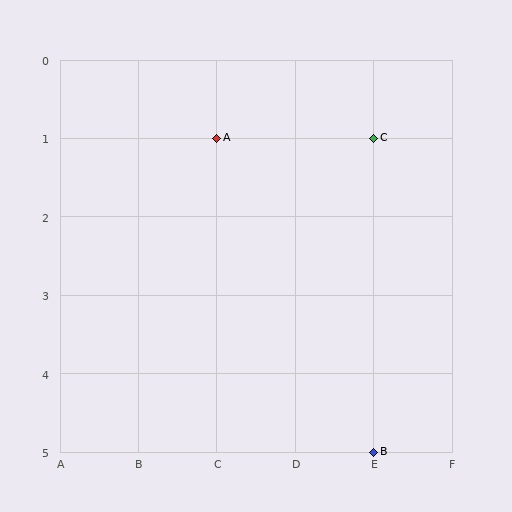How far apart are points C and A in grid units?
Points C and A are 2 columns apart.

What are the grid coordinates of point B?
Point B is at grid coordinates (E, 5).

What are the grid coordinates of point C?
Point C is at grid coordinates (E, 1).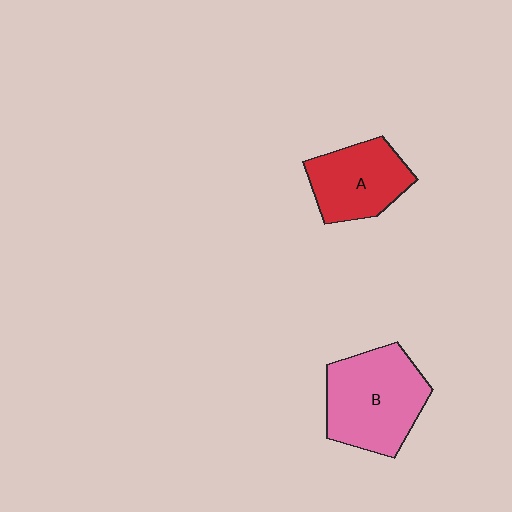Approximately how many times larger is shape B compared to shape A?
Approximately 1.3 times.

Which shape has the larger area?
Shape B (pink).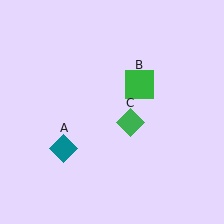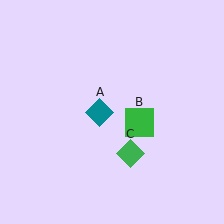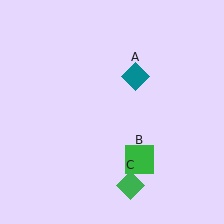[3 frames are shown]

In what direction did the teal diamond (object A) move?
The teal diamond (object A) moved up and to the right.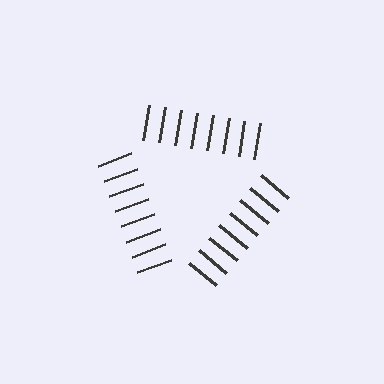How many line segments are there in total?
24 — 8 along each of the 3 edges.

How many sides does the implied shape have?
3 sides — the line-ends trace a triangle.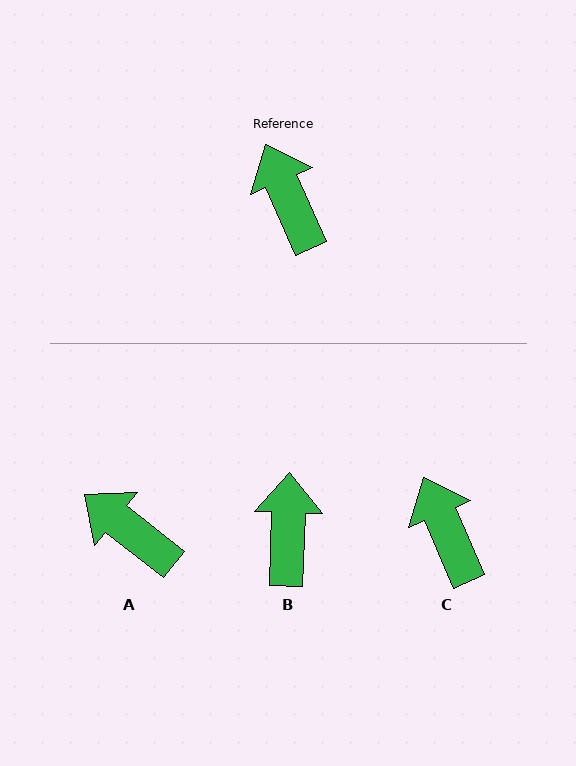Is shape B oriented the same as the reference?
No, it is off by about 26 degrees.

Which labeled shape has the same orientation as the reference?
C.